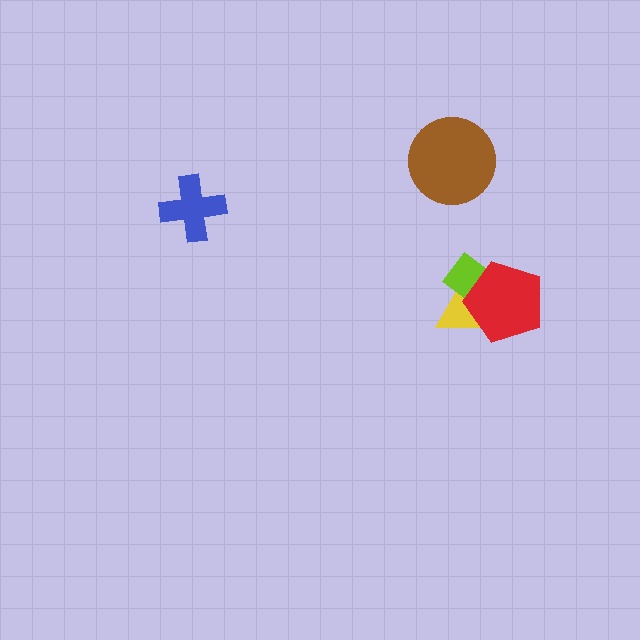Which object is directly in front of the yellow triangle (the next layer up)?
The lime rectangle is directly in front of the yellow triangle.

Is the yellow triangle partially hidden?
Yes, it is partially covered by another shape.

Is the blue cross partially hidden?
No, no other shape covers it.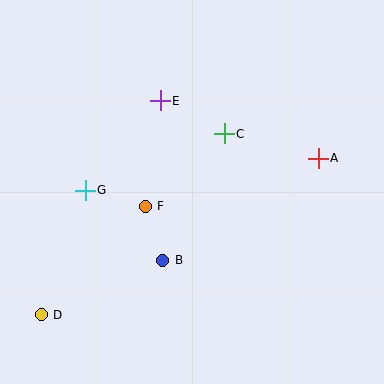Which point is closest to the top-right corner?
Point A is closest to the top-right corner.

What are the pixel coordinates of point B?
Point B is at (163, 260).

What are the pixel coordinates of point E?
Point E is at (160, 101).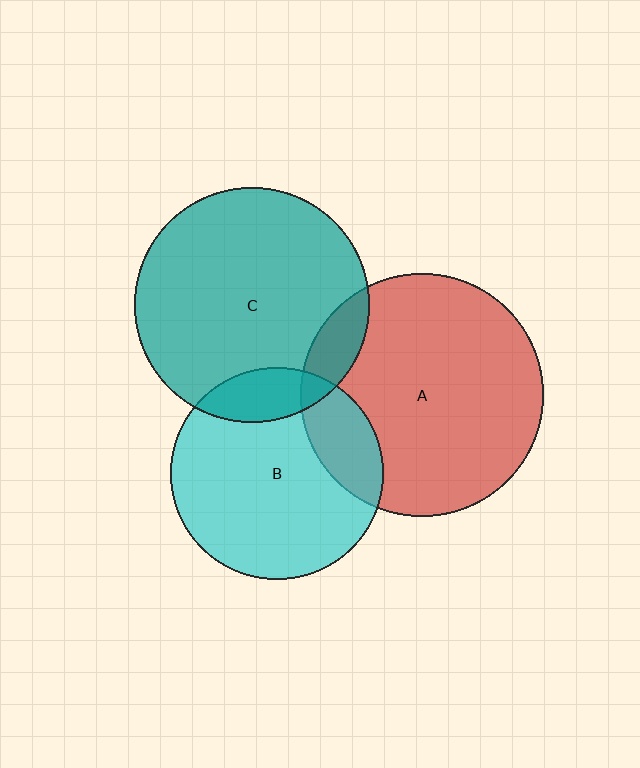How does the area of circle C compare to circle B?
Approximately 1.2 times.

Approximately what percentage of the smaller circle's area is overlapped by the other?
Approximately 20%.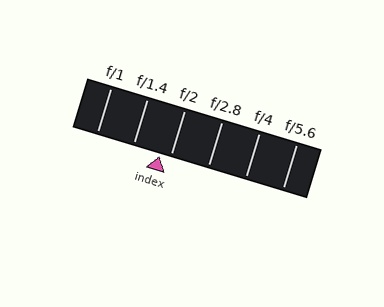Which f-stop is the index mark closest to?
The index mark is closest to f/2.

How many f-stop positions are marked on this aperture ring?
There are 6 f-stop positions marked.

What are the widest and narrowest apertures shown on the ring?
The widest aperture shown is f/1 and the narrowest is f/5.6.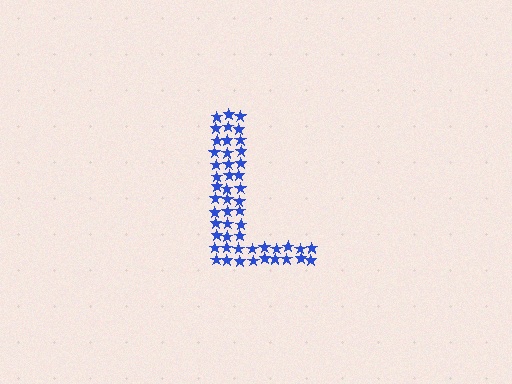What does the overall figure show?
The overall figure shows the letter L.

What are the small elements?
The small elements are stars.